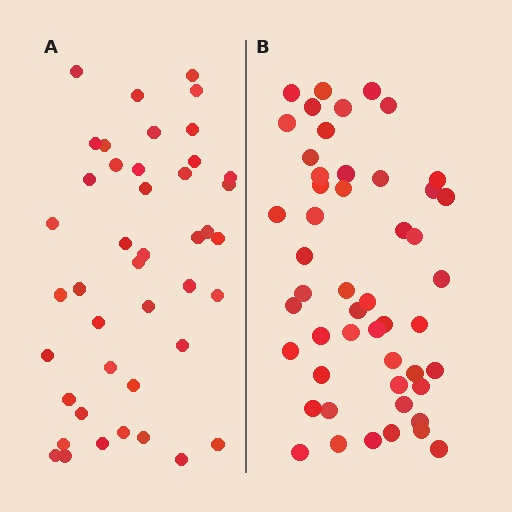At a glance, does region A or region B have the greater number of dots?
Region B (the right region) has more dots.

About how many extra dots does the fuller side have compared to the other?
Region B has roughly 8 or so more dots than region A.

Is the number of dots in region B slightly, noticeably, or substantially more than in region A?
Region B has only slightly more — the two regions are fairly close. The ratio is roughly 1.2 to 1.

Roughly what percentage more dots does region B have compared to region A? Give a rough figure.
About 15% more.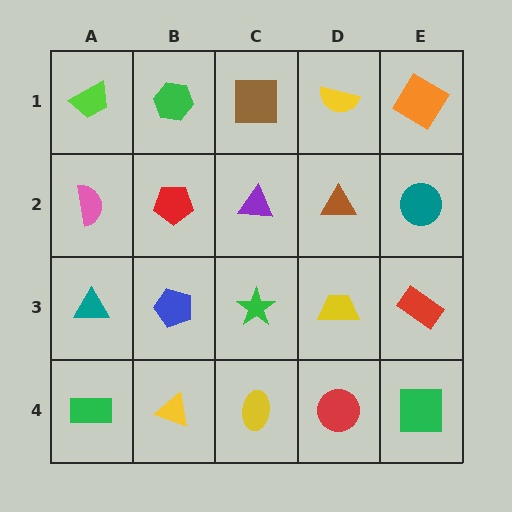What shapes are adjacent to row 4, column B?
A blue pentagon (row 3, column B), a green rectangle (row 4, column A), a yellow ellipse (row 4, column C).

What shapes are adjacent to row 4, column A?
A teal triangle (row 3, column A), a yellow triangle (row 4, column B).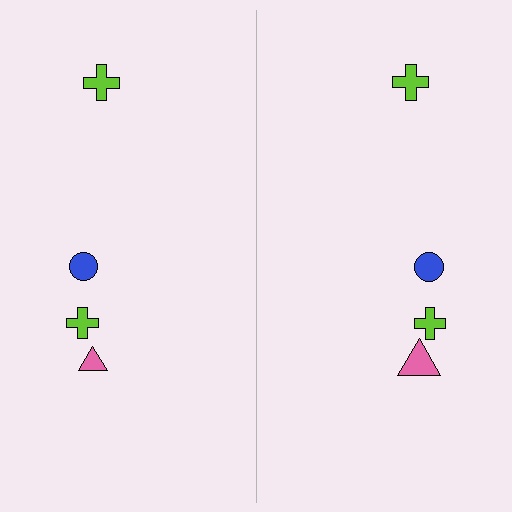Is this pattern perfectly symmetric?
No, the pattern is not perfectly symmetric. The pink triangle on the right side has a different size than its mirror counterpart.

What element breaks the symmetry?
The pink triangle on the right side has a different size than its mirror counterpart.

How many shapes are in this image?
There are 8 shapes in this image.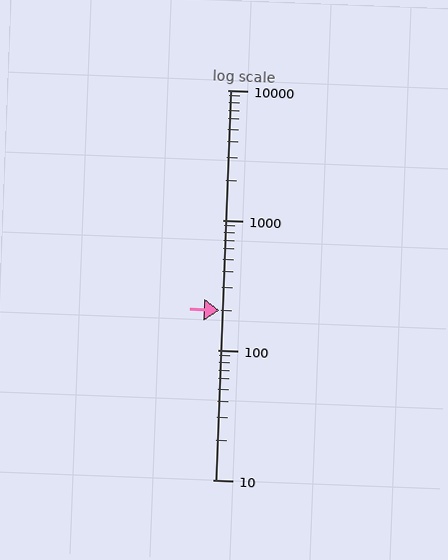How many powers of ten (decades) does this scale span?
The scale spans 3 decades, from 10 to 10000.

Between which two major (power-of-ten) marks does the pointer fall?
The pointer is between 100 and 1000.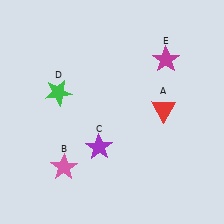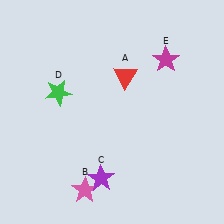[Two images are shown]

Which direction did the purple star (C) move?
The purple star (C) moved down.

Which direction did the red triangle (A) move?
The red triangle (A) moved left.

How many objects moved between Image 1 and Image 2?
3 objects moved between the two images.